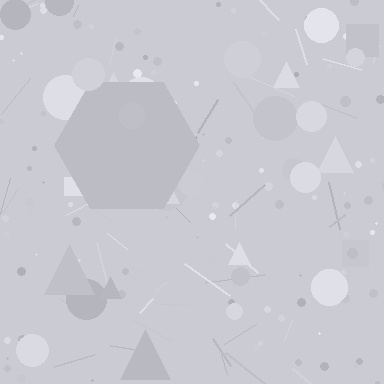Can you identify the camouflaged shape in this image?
The camouflaged shape is a hexagon.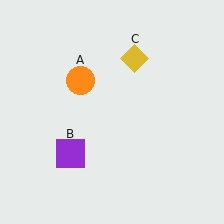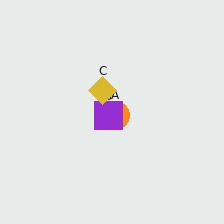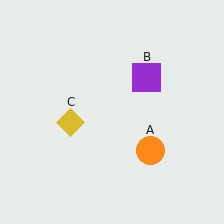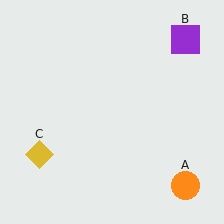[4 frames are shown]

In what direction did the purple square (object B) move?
The purple square (object B) moved up and to the right.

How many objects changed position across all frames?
3 objects changed position: orange circle (object A), purple square (object B), yellow diamond (object C).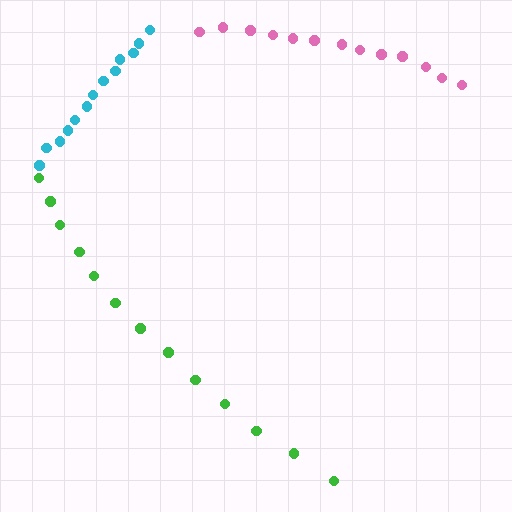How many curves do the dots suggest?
There are 3 distinct paths.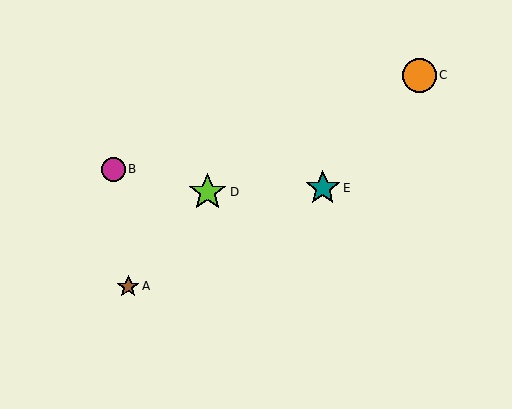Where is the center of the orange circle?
The center of the orange circle is at (420, 75).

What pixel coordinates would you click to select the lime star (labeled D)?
Click at (208, 192) to select the lime star D.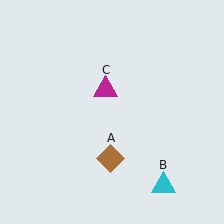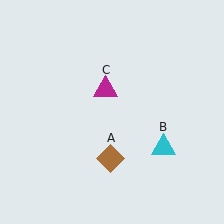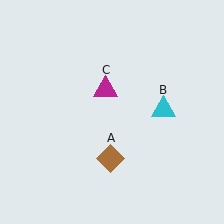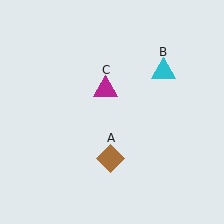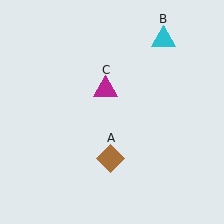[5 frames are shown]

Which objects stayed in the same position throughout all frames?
Brown diamond (object A) and magenta triangle (object C) remained stationary.